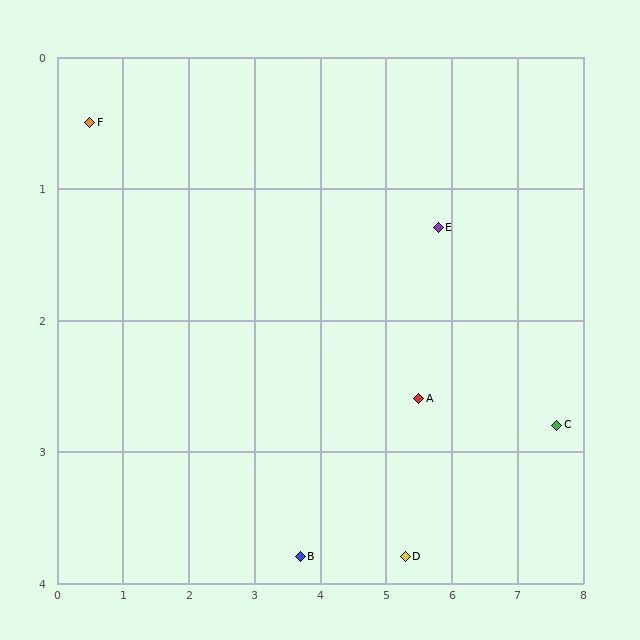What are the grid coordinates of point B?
Point B is at approximately (3.7, 3.8).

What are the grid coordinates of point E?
Point E is at approximately (5.8, 1.3).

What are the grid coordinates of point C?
Point C is at approximately (7.6, 2.8).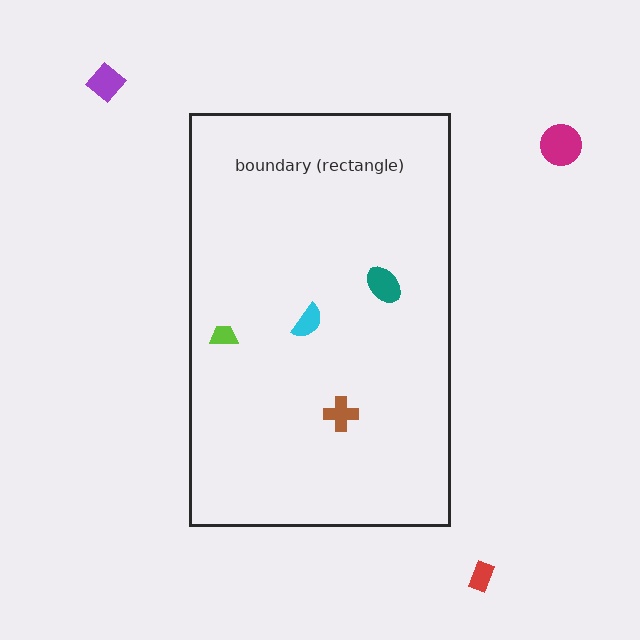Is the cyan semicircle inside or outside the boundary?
Inside.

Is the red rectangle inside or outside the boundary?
Outside.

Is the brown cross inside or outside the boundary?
Inside.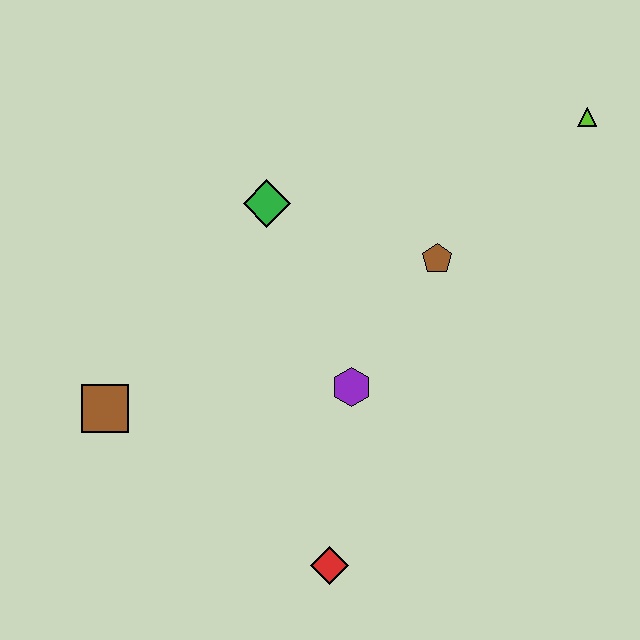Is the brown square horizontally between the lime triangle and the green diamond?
No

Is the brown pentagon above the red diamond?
Yes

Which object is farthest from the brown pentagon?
The brown square is farthest from the brown pentagon.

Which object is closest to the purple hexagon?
The brown pentagon is closest to the purple hexagon.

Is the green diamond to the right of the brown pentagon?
No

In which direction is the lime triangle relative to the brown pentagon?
The lime triangle is to the right of the brown pentagon.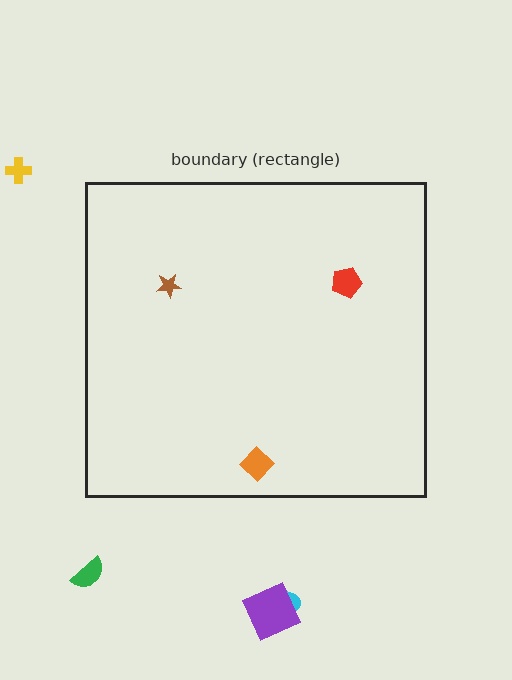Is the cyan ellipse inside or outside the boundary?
Outside.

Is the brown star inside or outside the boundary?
Inside.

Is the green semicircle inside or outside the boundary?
Outside.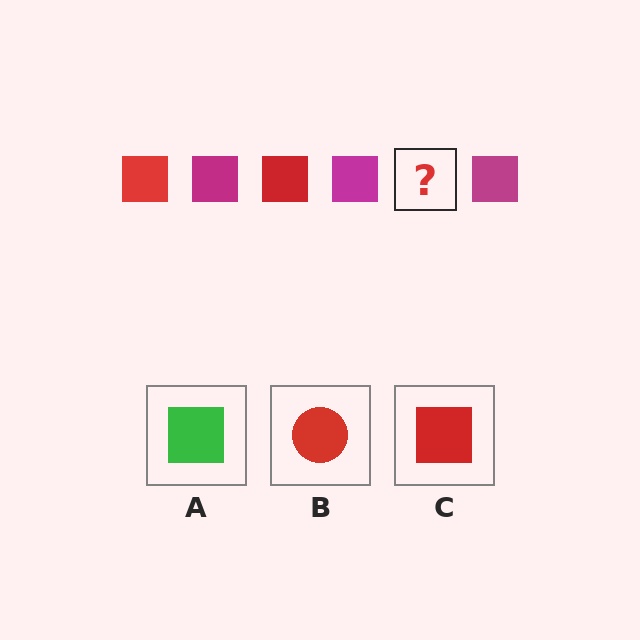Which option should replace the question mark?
Option C.